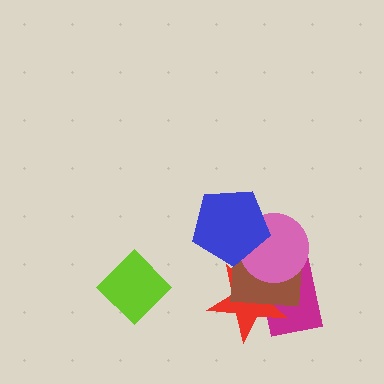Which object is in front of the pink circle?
The blue pentagon is in front of the pink circle.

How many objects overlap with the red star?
3 objects overlap with the red star.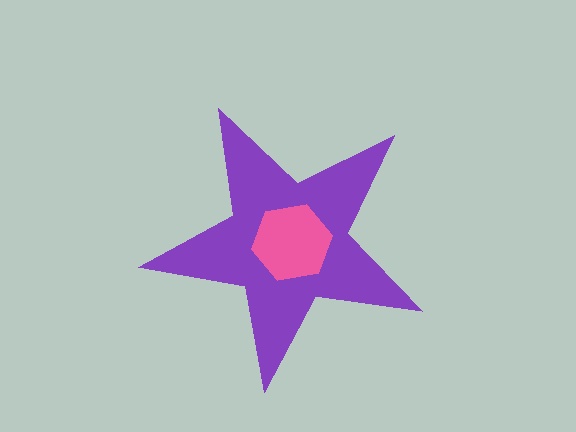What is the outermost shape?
The purple star.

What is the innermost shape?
The pink hexagon.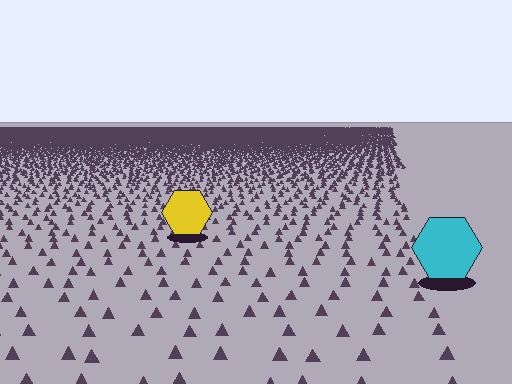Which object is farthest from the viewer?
The yellow hexagon is farthest from the viewer. It appears smaller and the ground texture around it is denser.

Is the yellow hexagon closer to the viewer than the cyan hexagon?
No. The cyan hexagon is closer — you can tell from the texture gradient: the ground texture is coarser near it.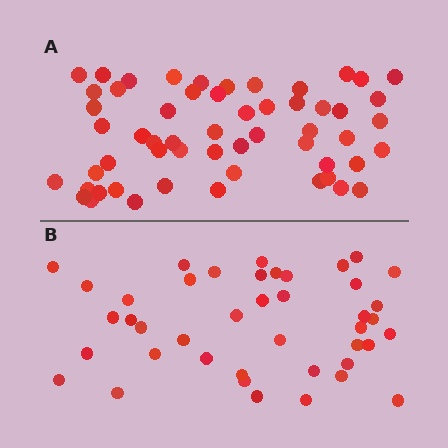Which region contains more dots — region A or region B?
Region A (the top region) has more dots.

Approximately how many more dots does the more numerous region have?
Region A has approximately 15 more dots than region B.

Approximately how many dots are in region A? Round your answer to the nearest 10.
About 60 dots. (The exact count is 56, which rounds to 60.)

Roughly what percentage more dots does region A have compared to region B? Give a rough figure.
About 35% more.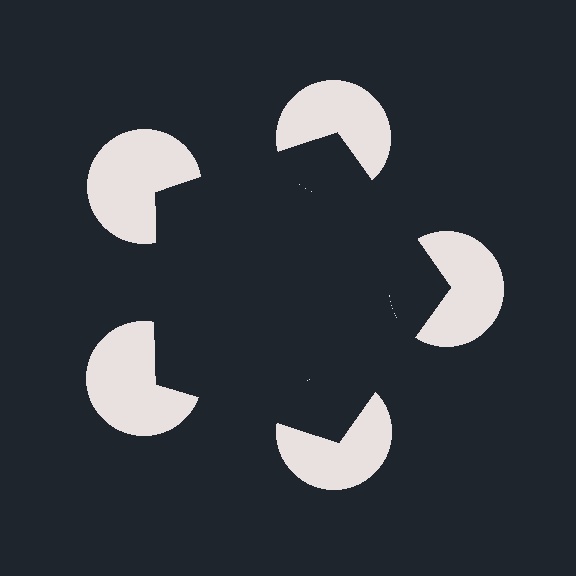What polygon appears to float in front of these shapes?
An illusory pentagon — its edges are inferred from the aligned wedge cuts in the pac-man discs, not physically drawn.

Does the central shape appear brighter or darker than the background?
It typically appears slightly darker than the background, even though no actual brightness change is drawn.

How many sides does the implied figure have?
5 sides.